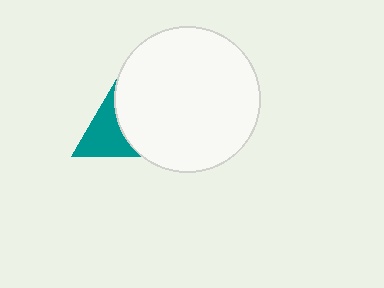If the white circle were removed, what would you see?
You would see the complete teal triangle.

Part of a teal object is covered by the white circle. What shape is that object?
It is a triangle.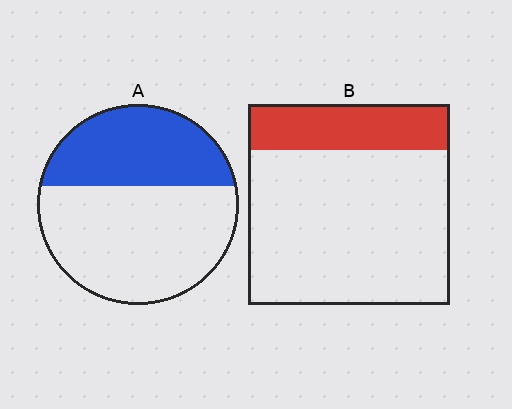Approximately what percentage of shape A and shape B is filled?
A is approximately 40% and B is approximately 25%.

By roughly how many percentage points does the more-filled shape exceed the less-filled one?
By roughly 15 percentage points (A over B).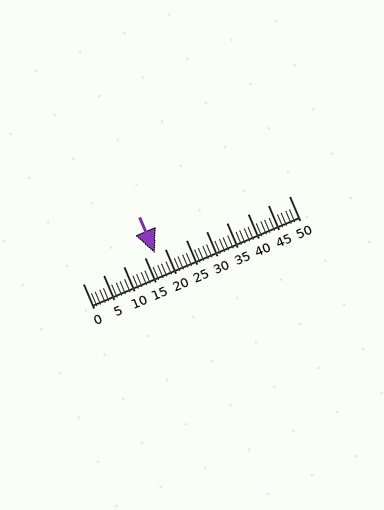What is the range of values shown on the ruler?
The ruler shows values from 0 to 50.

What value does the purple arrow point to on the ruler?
The purple arrow points to approximately 18.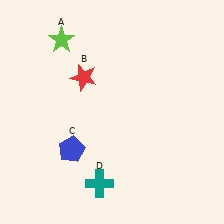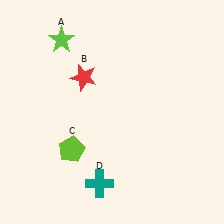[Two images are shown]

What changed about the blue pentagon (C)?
In Image 1, C is blue. In Image 2, it changed to lime.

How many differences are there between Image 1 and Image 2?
There is 1 difference between the two images.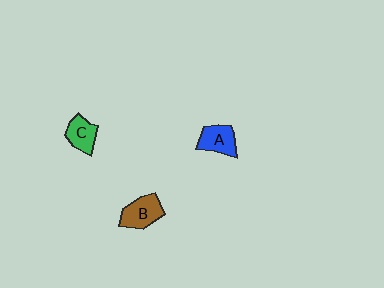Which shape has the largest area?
Shape B (brown).